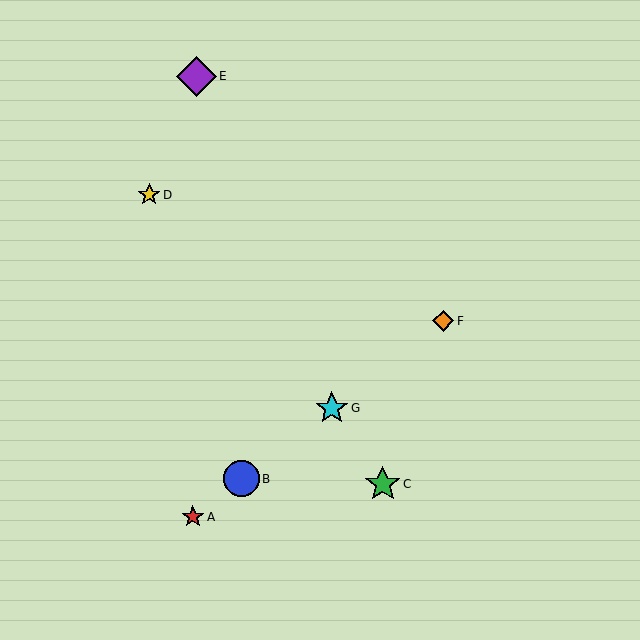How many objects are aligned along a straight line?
4 objects (A, B, F, G) are aligned along a straight line.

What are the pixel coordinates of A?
Object A is at (193, 517).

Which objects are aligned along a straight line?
Objects A, B, F, G are aligned along a straight line.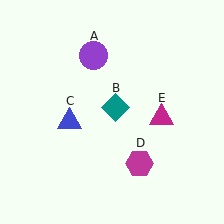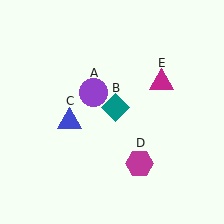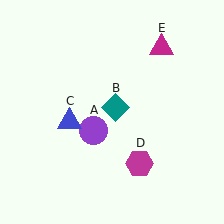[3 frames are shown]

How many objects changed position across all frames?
2 objects changed position: purple circle (object A), magenta triangle (object E).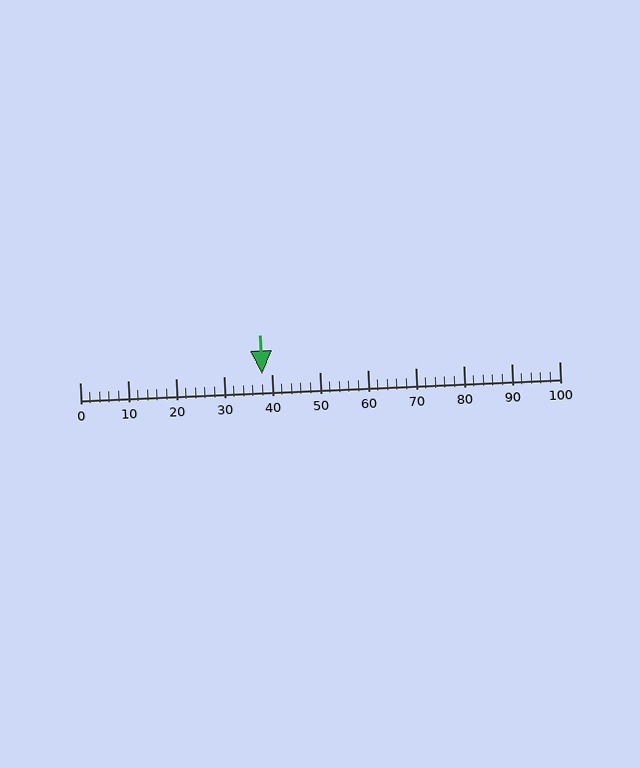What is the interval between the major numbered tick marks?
The major tick marks are spaced 10 units apart.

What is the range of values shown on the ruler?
The ruler shows values from 0 to 100.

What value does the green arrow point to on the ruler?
The green arrow points to approximately 38.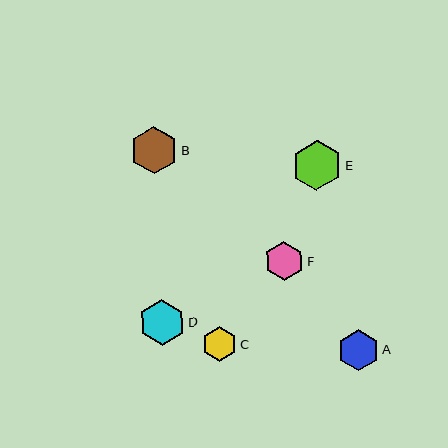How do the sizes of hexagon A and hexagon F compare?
Hexagon A and hexagon F are approximately the same size.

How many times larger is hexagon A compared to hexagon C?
Hexagon A is approximately 1.2 times the size of hexagon C.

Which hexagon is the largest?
Hexagon E is the largest with a size of approximately 50 pixels.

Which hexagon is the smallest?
Hexagon C is the smallest with a size of approximately 35 pixels.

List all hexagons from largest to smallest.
From largest to smallest: E, B, D, A, F, C.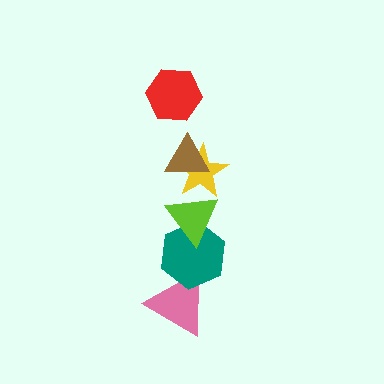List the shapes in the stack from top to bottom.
From top to bottom: the red hexagon, the brown triangle, the yellow star, the lime triangle, the teal hexagon, the pink triangle.